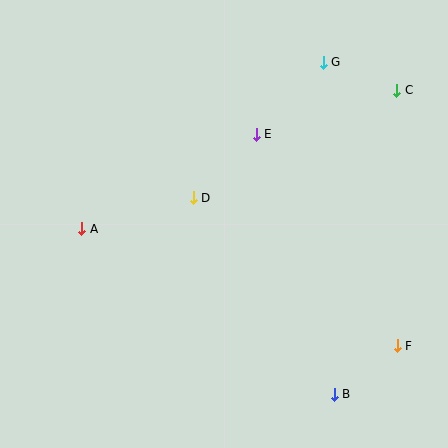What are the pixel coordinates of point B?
Point B is at (334, 394).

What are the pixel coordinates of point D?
Point D is at (193, 198).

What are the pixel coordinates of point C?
Point C is at (397, 90).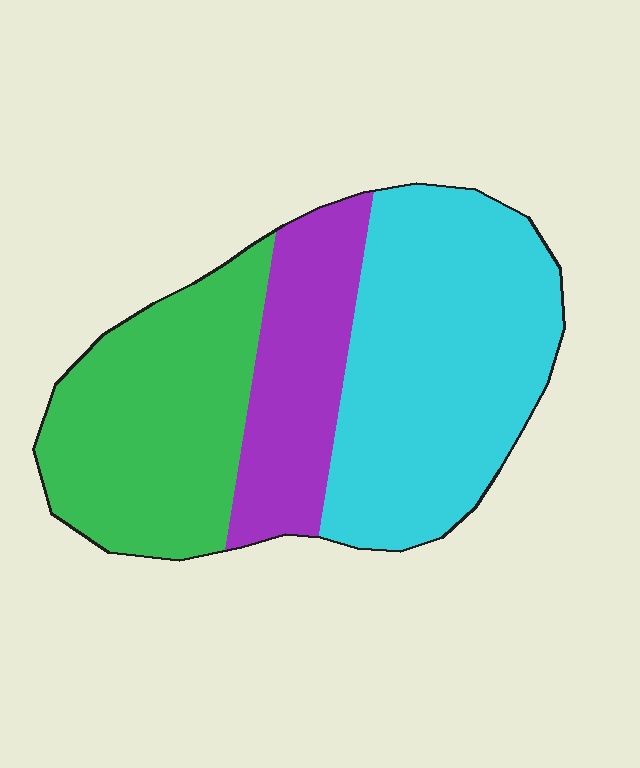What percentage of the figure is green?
Green takes up about one third (1/3) of the figure.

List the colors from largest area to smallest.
From largest to smallest: cyan, green, purple.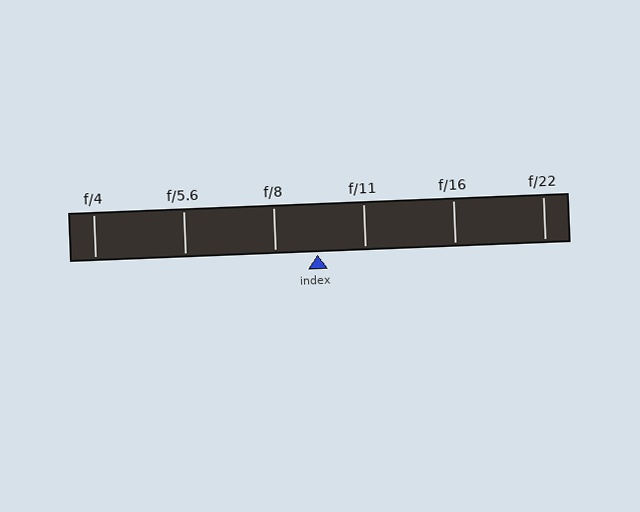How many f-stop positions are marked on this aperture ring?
There are 6 f-stop positions marked.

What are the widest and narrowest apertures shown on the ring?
The widest aperture shown is f/4 and the narrowest is f/22.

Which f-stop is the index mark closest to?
The index mark is closest to f/8.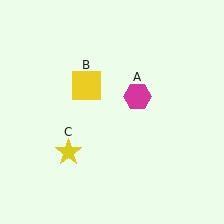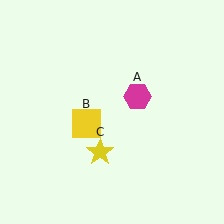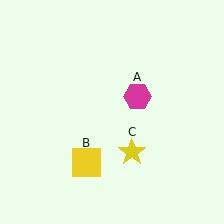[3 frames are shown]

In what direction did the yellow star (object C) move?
The yellow star (object C) moved right.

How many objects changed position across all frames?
2 objects changed position: yellow square (object B), yellow star (object C).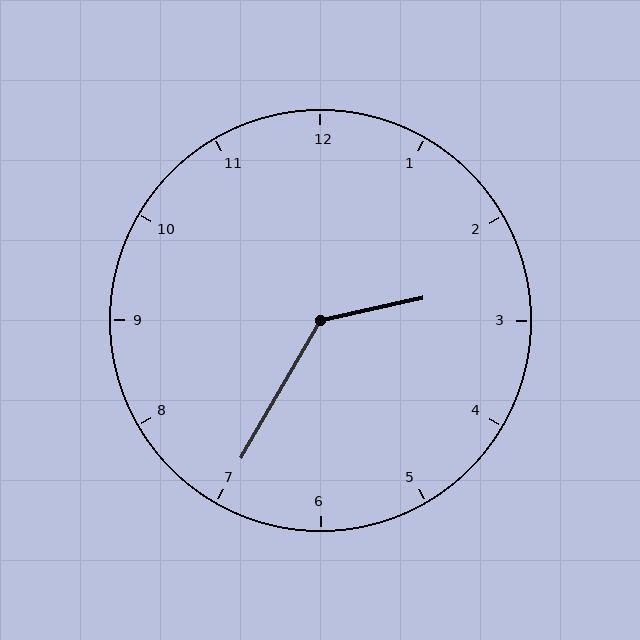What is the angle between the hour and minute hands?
Approximately 132 degrees.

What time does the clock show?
2:35.